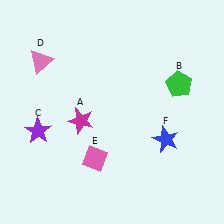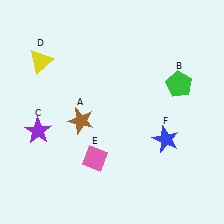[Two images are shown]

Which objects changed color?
A changed from magenta to brown. D changed from pink to yellow.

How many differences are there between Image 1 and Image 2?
There are 2 differences between the two images.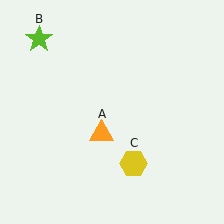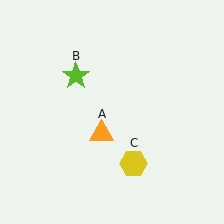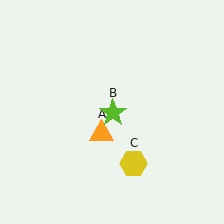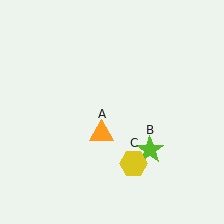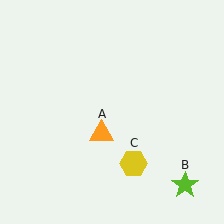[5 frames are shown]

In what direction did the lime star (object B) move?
The lime star (object B) moved down and to the right.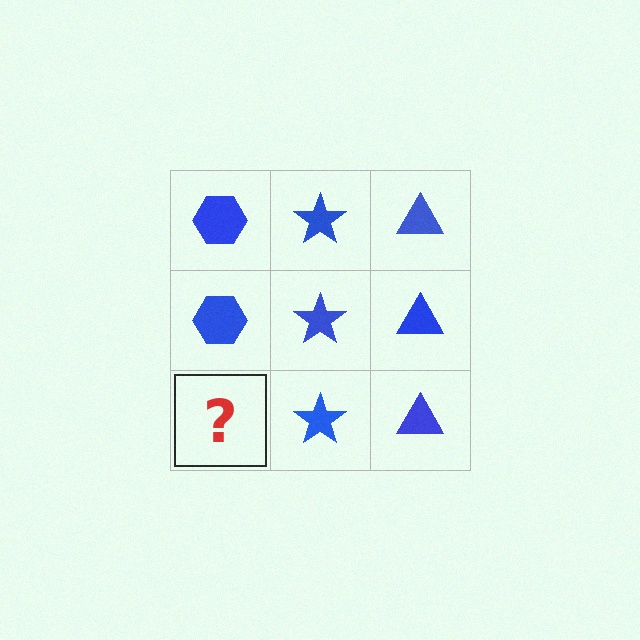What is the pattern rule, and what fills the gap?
The rule is that each column has a consistent shape. The gap should be filled with a blue hexagon.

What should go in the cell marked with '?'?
The missing cell should contain a blue hexagon.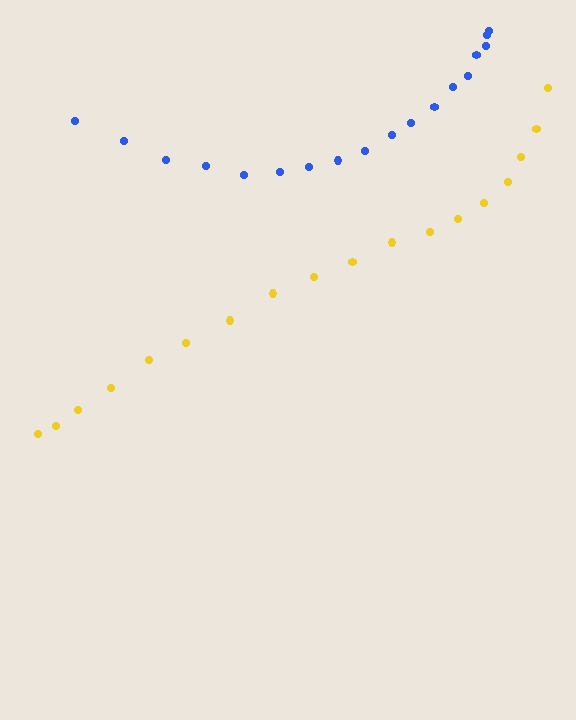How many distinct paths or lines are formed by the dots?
There are 2 distinct paths.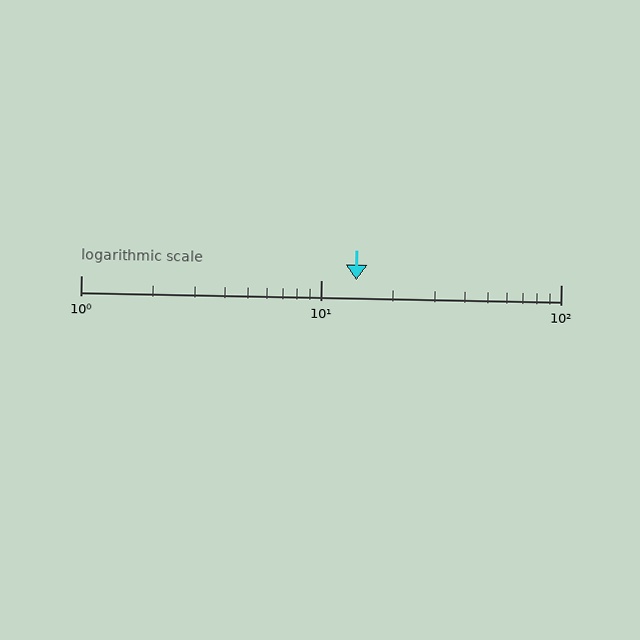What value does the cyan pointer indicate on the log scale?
The pointer indicates approximately 14.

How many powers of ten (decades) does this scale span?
The scale spans 2 decades, from 1 to 100.